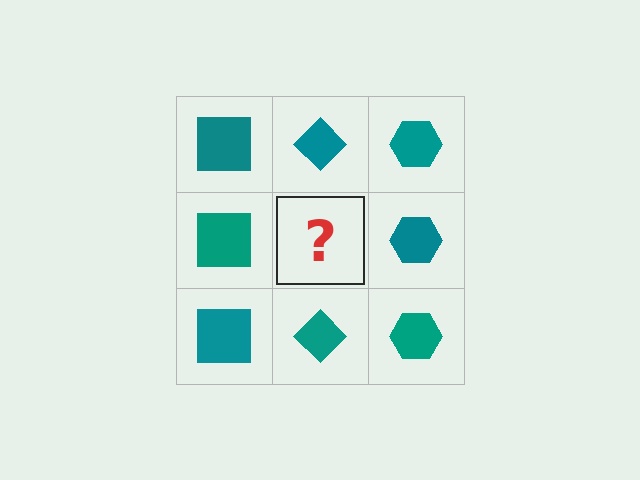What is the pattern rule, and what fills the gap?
The rule is that each column has a consistent shape. The gap should be filled with a teal diamond.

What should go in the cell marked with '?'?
The missing cell should contain a teal diamond.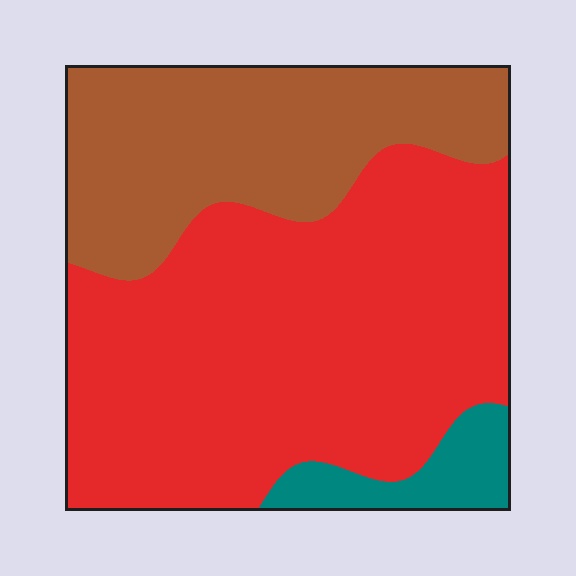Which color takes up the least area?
Teal, at roughly 5%.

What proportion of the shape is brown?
Brown covers 32% of the shape.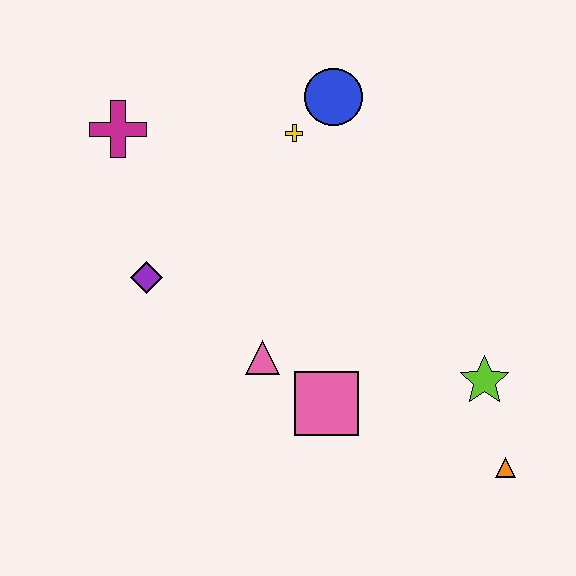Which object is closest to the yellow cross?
The blue circle is closest to the yellow cross.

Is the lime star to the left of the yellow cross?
No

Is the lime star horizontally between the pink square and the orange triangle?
Yes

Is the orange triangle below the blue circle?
Yes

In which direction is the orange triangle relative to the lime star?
The orange triangle is below the lime star.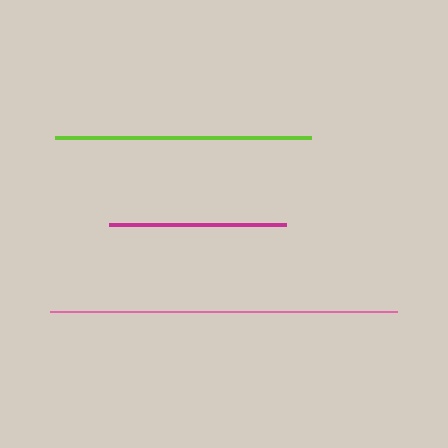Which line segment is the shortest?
The magenta line is the shortest at approximately 176 pixels.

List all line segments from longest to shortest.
From longest to shortest: pink, lime, magenta.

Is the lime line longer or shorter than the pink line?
The pink line is longer than the lime line.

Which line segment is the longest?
The pink line is the longest at approximately 348 pixels.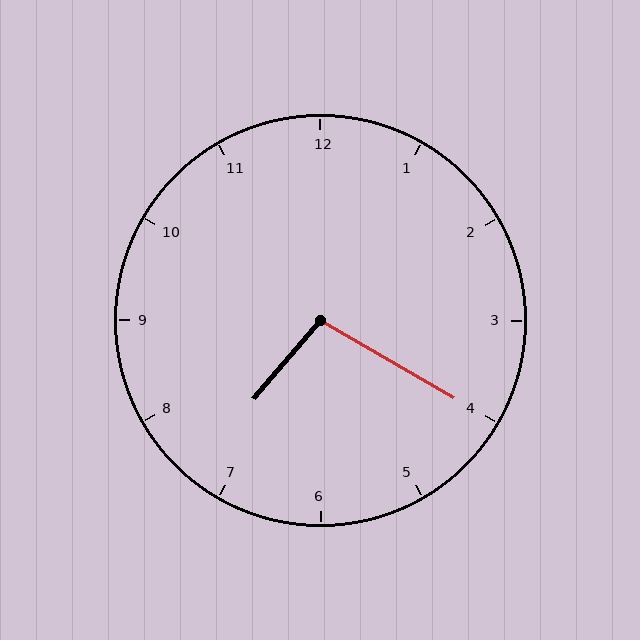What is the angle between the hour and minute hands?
Approximately 100 degrees.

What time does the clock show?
7:20.